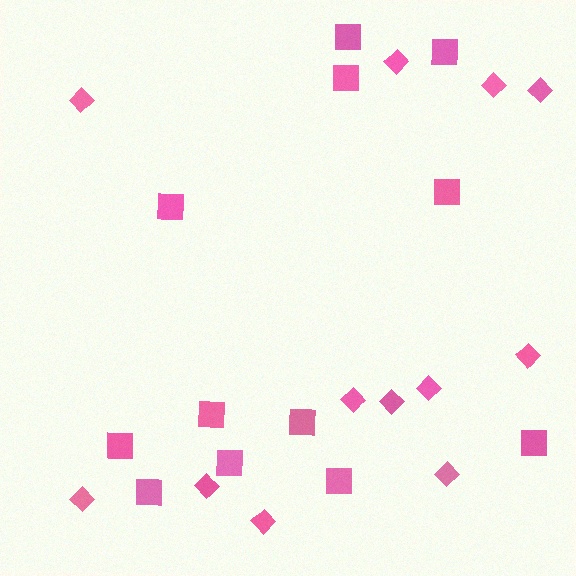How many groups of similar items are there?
There are 2 groups: one group of diamonds (12) and one group of squares (12).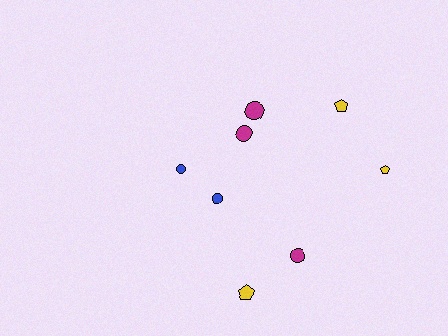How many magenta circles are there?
There are 3 magenta circles.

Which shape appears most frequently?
Circle, with 5 objects.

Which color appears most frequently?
Magenta, with 3 objects.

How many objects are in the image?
There are 8 objects.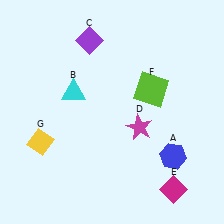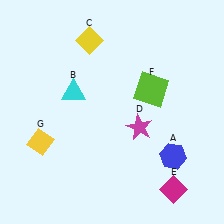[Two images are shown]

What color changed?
The diamond (C) changed from purple in Image 1 to yellow in Image 2.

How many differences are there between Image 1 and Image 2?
There is 1 difference between the two images.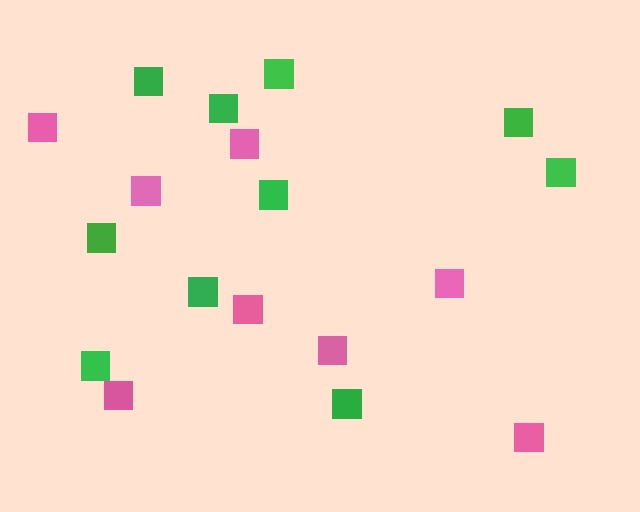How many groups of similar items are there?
There are 2 groups: one group of green squares (10) and one group of pink squares (8).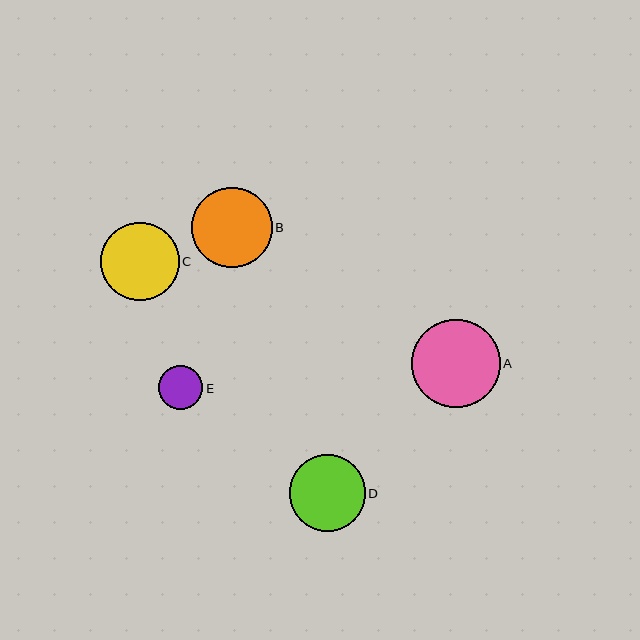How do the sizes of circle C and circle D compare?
Circle C and circle D are approximately the same size.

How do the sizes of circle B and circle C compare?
Circle B and circle C are approximately the same size.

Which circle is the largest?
Circle A is the largest with a size of approximately 89 pixels.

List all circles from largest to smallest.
From largest to smallest: A, B, C, D, E.